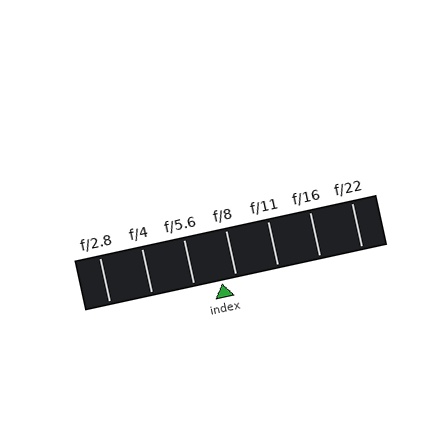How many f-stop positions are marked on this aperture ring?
There are 7 f-stop positions marked.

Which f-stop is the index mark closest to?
The index mark is closest to f/8.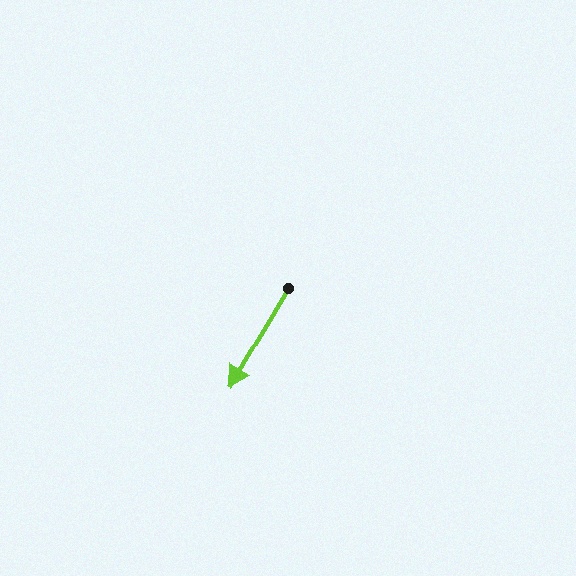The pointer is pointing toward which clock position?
Roughly 7 o'clock.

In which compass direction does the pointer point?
Southwest.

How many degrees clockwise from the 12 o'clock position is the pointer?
Approximately 210 degrees.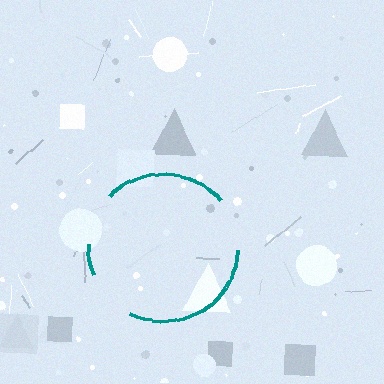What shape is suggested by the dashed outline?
The dashed outline suggests a circle.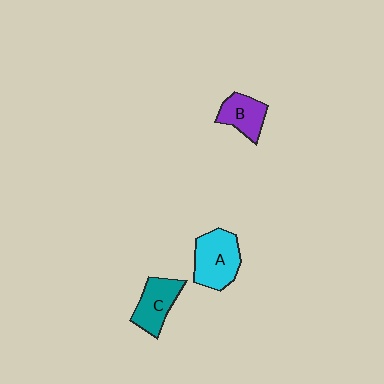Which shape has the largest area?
Shape A (cyan).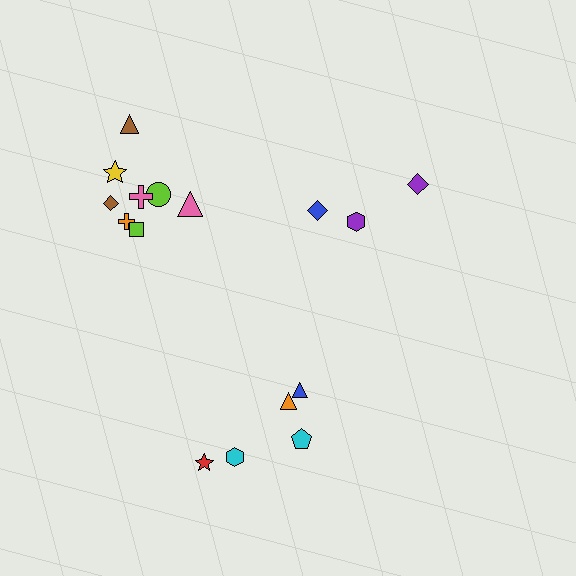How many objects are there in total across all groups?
There are 16 objects.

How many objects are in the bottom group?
There are 5 objects.